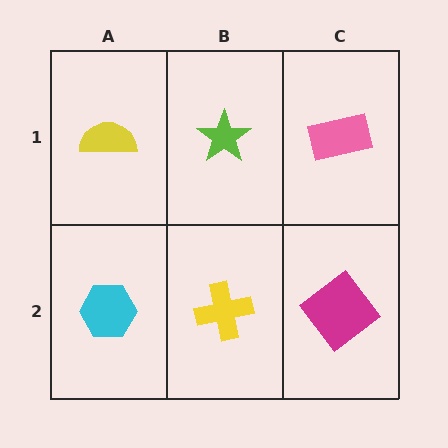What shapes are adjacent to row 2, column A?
A yellow semicircle (row 1, column A), a yellow cross (row 2, column B).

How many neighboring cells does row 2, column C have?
2.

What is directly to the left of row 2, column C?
A yellow cross.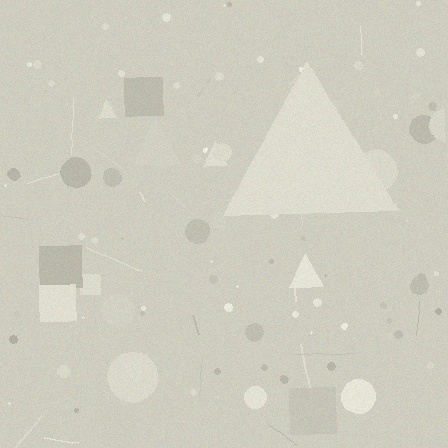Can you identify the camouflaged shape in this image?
The camouflaged shape is a triangle.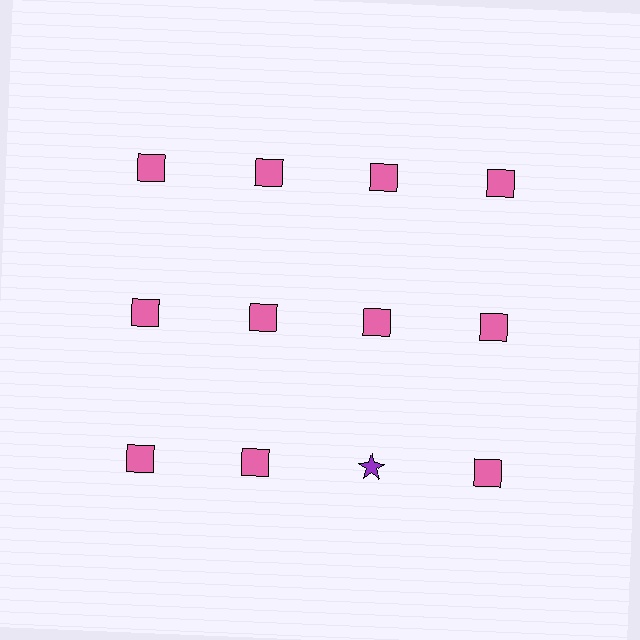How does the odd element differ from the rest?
It differs in both color (purple instead of pink) and shape (star instead of square).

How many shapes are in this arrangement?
There are 12 shapes arranged in a grid pattern.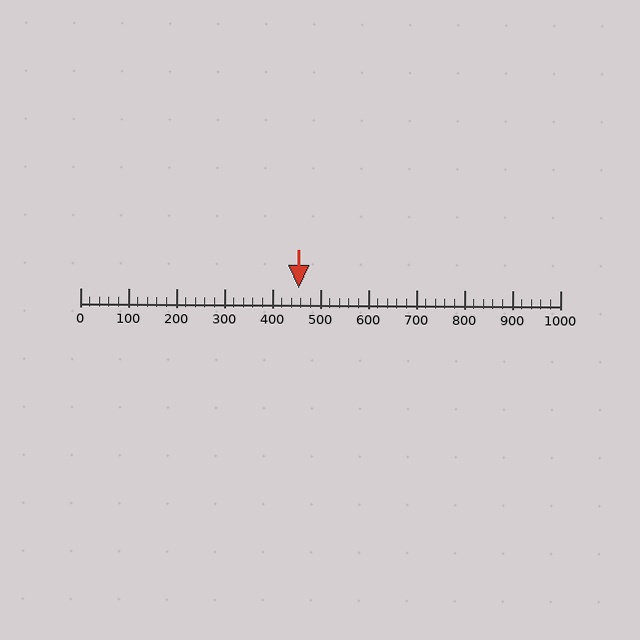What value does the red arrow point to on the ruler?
The red arrow points to approximately 456.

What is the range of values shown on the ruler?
The ruler shows values from 0 to 1000.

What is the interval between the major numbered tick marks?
The major tick marks are spaced 100 units apart.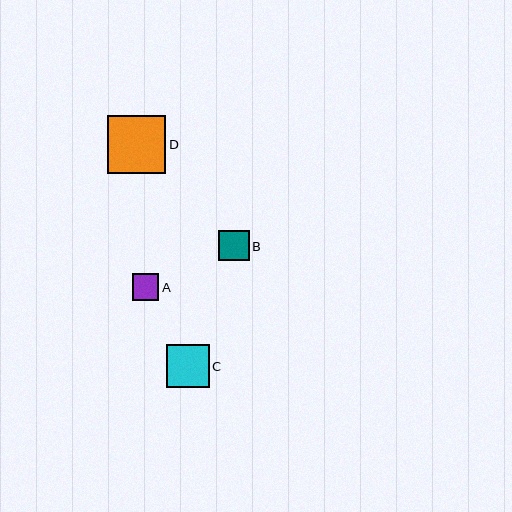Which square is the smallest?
Square A is the smallest with a size of approximately 27 pixels.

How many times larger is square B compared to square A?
Square B is approximately 1.1 times the size of square A.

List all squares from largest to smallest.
From largest to smallest: D, C, B, A.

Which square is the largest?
Square D is the largest with a size of approximately 58 pixels.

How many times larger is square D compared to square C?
Square D is approximately 1.3 times the size of square C.